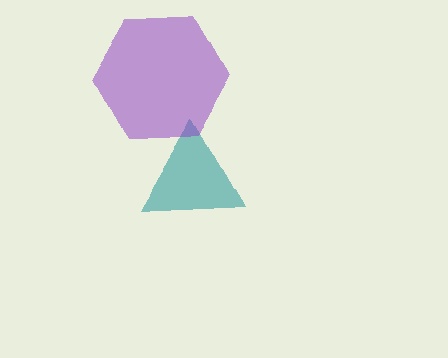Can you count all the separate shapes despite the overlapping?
Yes, there are 2 separate shapes.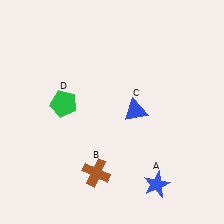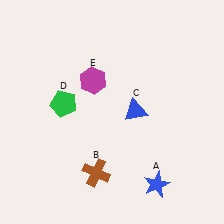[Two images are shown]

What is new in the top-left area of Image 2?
A magenta hexagon (E) was added in the top-left area of Image 2.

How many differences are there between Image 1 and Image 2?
There is 1 difference between the two images.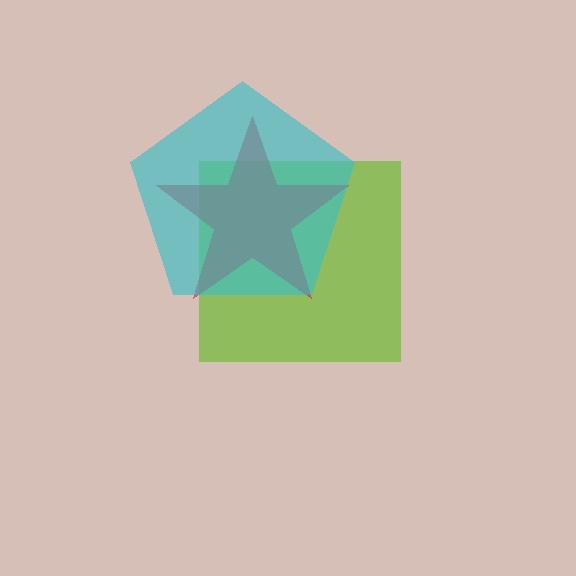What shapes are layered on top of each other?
The layered shapes are: a lime square, a red star, a cyan pentagon.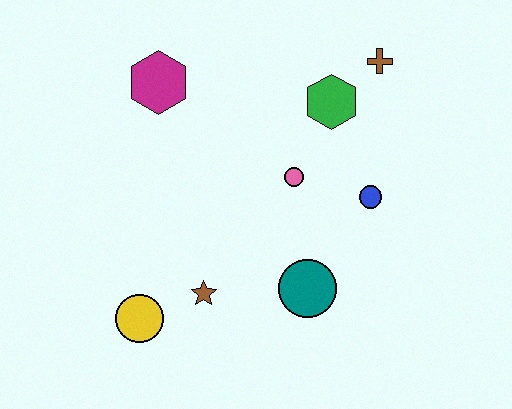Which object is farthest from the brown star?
The brown cross is farthest from the brown star.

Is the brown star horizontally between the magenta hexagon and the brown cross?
Yes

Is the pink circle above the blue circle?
Yes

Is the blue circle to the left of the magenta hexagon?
No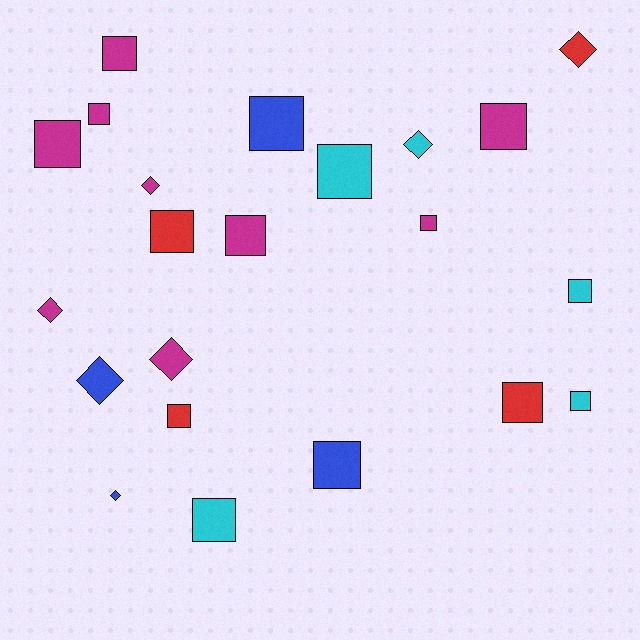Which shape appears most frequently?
Square, with 15 objects.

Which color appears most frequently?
Magenta, with 9 objects.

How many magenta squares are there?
There are 6 magenta squares.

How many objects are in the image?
There are 22 objects.